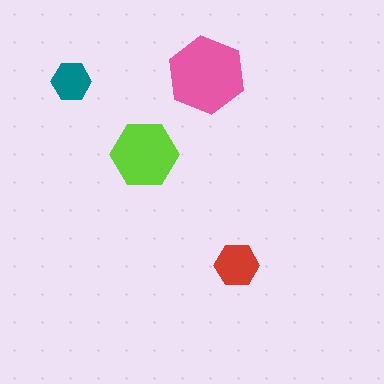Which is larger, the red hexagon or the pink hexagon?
The pink one.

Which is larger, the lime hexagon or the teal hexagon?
The lime one.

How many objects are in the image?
There are 4 objects in the image.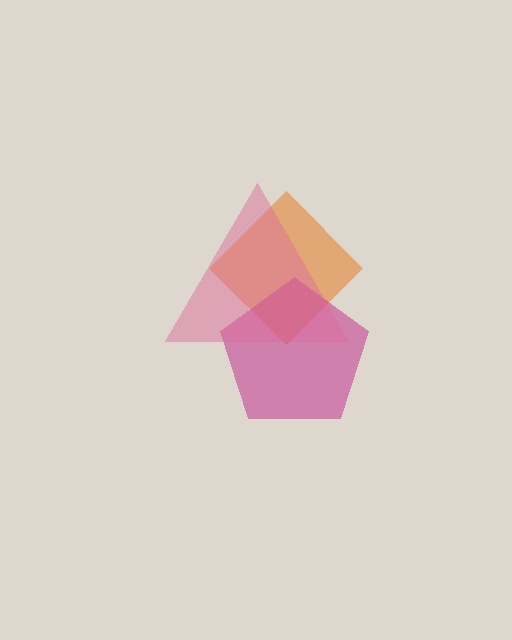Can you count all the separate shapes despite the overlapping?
Yes, there are 3 separate shapes.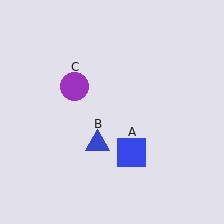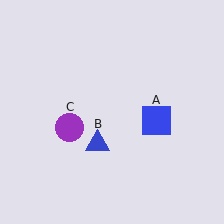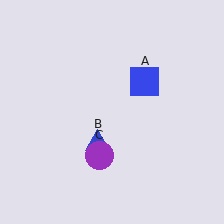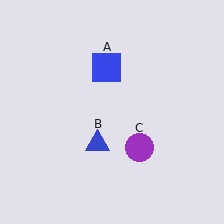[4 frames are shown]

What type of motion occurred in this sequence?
The blue square (object A), purple circle (object C) rotated counterclockwise around the center of the scene.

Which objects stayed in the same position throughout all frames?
Blue triangle (object B) remained stationary.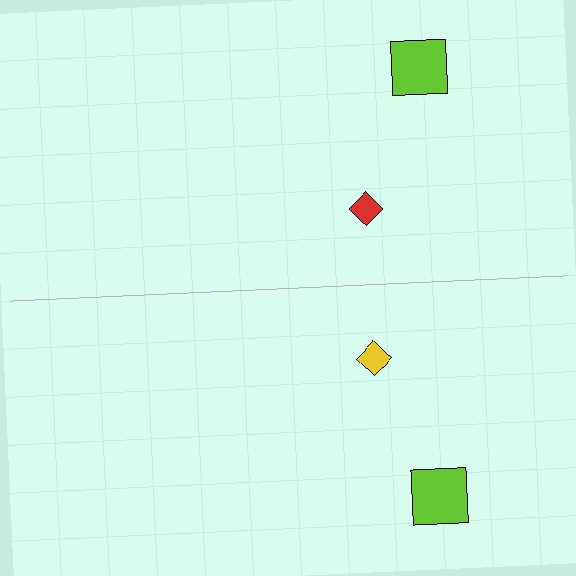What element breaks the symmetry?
The yellow diamond on the bottom side breaks the symmetry — its mirror counterpart is red.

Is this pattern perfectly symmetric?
No, the pattern is not perfectly symmetric. The yellow diamond on the bottom side breaks the symmetry — its mirror counterpart is red.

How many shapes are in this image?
There are 4 shapes in this image.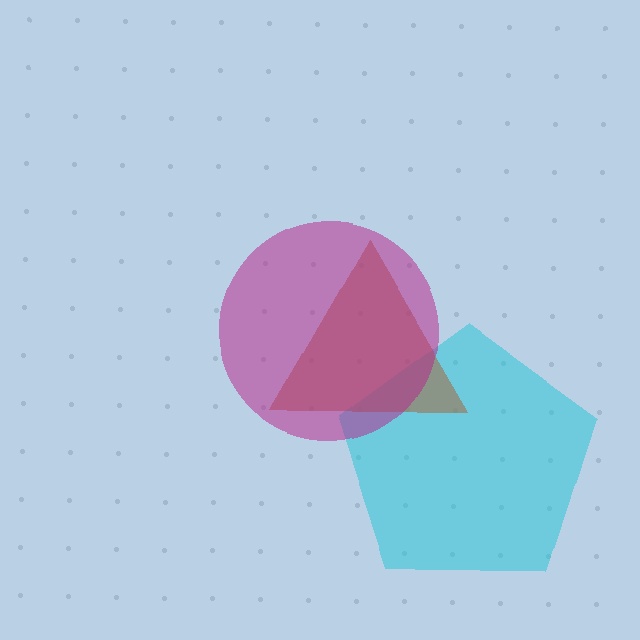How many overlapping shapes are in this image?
There are 3 overlapping shapes in the image.